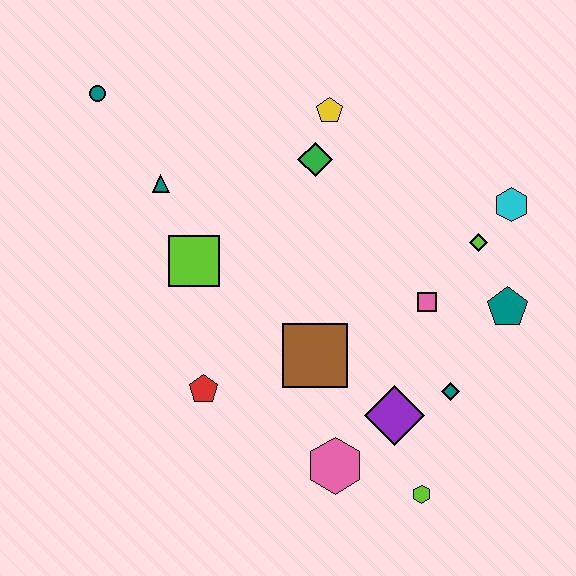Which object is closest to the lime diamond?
The cyan hexagon is closest to the lime diamond.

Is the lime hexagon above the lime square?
No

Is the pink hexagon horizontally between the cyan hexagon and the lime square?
Yes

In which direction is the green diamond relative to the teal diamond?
The green diamond is above the teal diamond.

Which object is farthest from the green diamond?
The lime hexagon is farthest from the green diamond.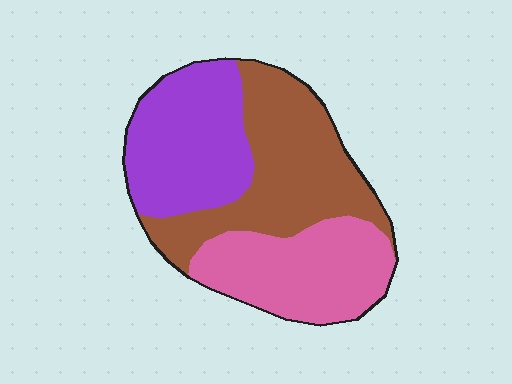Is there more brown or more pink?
Brown.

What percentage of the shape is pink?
Pink takes up between a quarter and a half of the shape.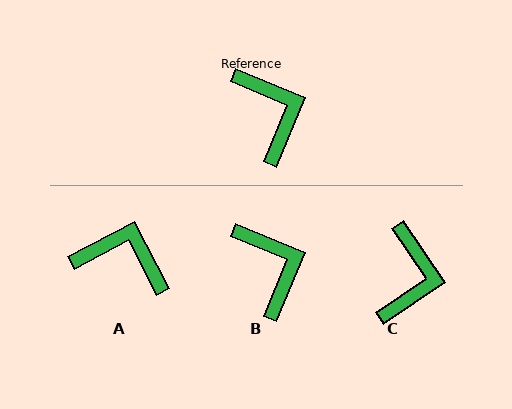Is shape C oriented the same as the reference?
No, it is off by about 34 degrees.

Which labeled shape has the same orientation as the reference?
B.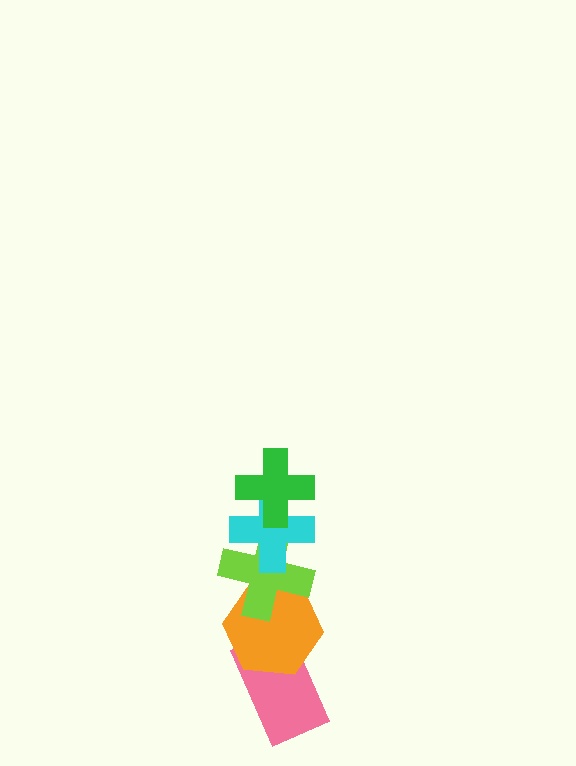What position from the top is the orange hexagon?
The orange hexagon is 4th from the top.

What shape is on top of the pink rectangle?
The orange hexagon is on top of the pink rectangle.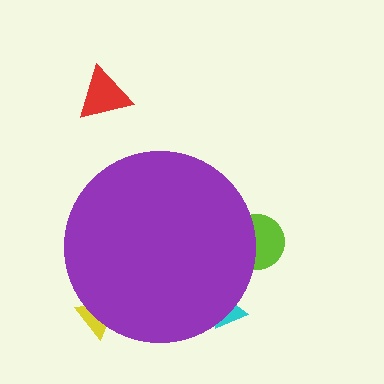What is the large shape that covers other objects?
A purple circle.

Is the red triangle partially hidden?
No, the red triangle is fully visible.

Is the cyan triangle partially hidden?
Yes, the cyan triangle is partially hidden behind the purple circle.